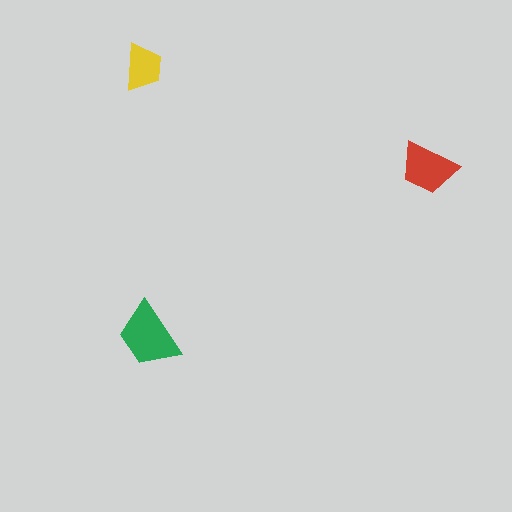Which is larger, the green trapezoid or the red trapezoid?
The green one.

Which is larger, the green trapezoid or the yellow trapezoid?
The green one.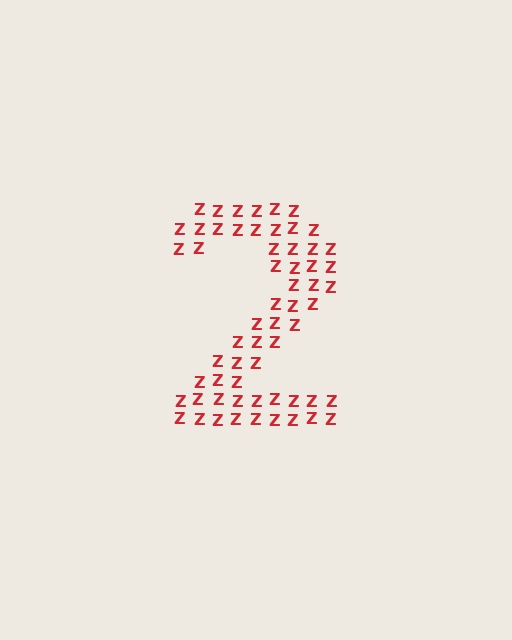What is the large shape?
The large shape is the digit 2.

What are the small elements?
The small elements are letter Z's.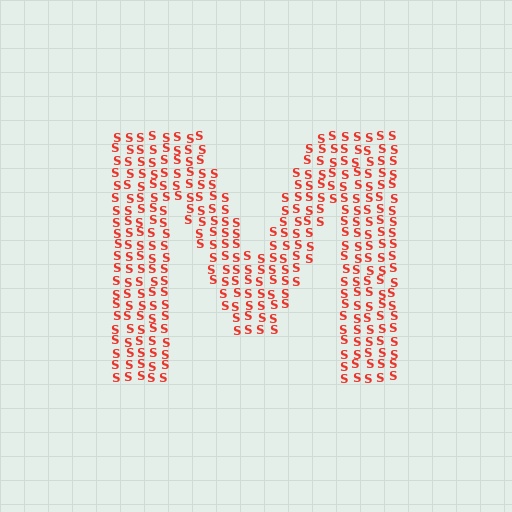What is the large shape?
The large shape is the letter M.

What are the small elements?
The small elements are letter S's.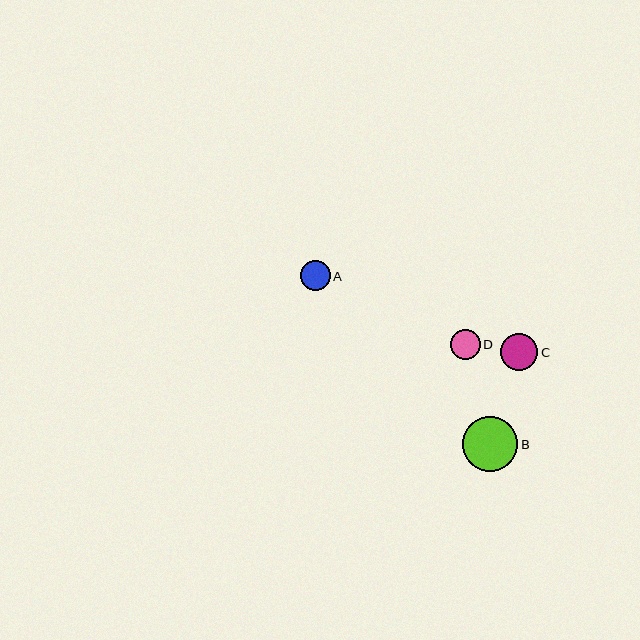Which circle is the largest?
Circle B is the largest with a size of approximately 56 pixels.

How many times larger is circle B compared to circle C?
Circle B is approximately 1.5 times the size of circle C.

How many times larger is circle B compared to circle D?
Circle B is approximately 1.9 times the size of circle D.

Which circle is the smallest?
Circle D is the smallest with a size of approximately 29 pixels.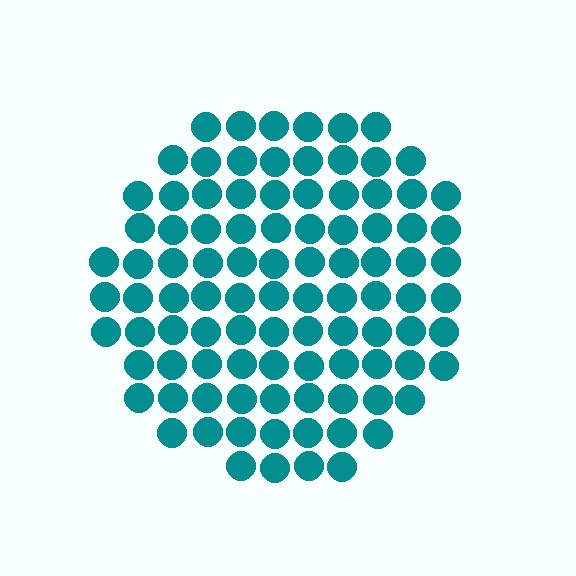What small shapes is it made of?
It is made of small circles.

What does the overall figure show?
The overall figure shows a circle.